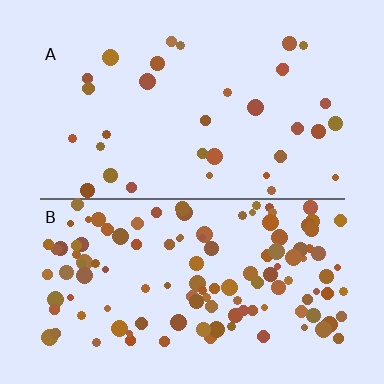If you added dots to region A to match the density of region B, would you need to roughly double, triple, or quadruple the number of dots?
Approximately quadruple.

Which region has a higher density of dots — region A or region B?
B (the bottom).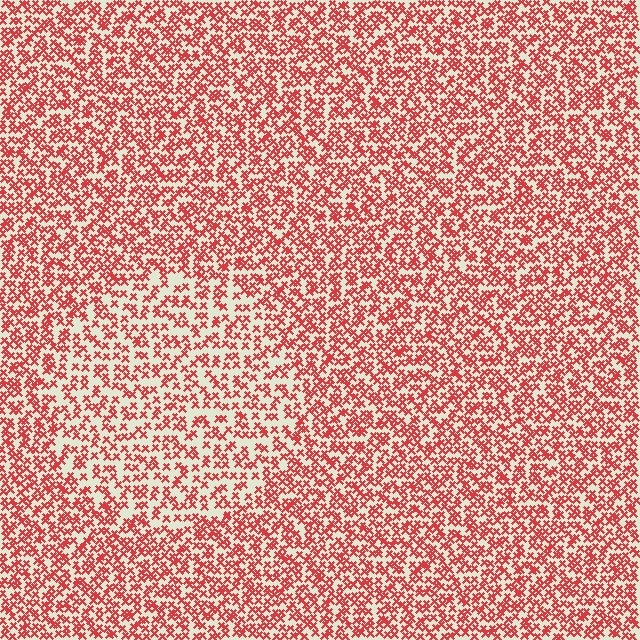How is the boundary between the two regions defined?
The boundary is defined by a change in element density (approximately 1.6x ratio). All elements are the same color, size, and shape.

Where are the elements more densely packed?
The elements are more densely packed outside the circle boundary.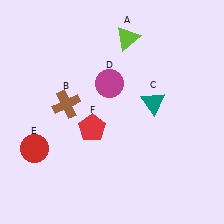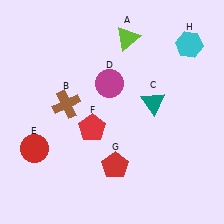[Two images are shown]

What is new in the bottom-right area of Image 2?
A red pentagon (G) was added in the bottom-right area of Image 2.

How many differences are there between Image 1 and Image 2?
There are 2 differences between the two images.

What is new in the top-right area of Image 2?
A cyan hexagon (H) was added in the top-right area of Image 2.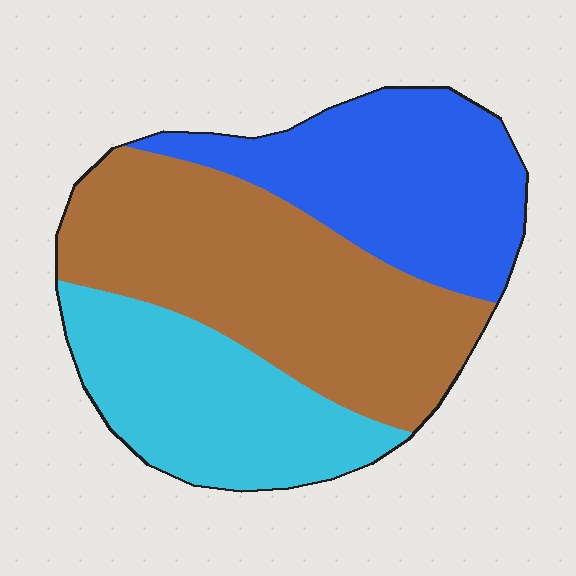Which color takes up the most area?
Brown, at roughly 45%.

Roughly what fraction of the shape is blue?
Blue covers roughly 30% of the shape.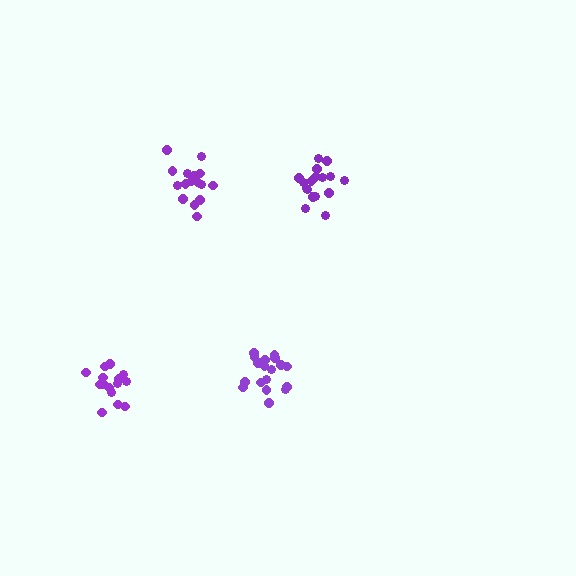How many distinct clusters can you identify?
There are 4 distinct clusters.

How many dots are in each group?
Group 1: 16 dots, Group 2: 17 dots, Group 3: 18 dots, Group 4: 15 dots (66 total).